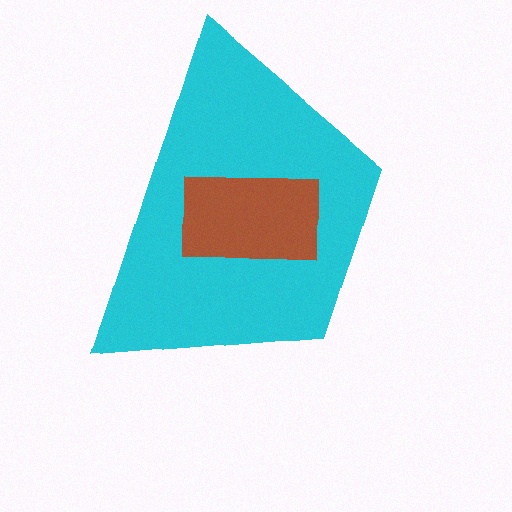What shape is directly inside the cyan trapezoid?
The brown rectangle.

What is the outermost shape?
The cyan trapezoid.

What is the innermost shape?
The brown rectangle.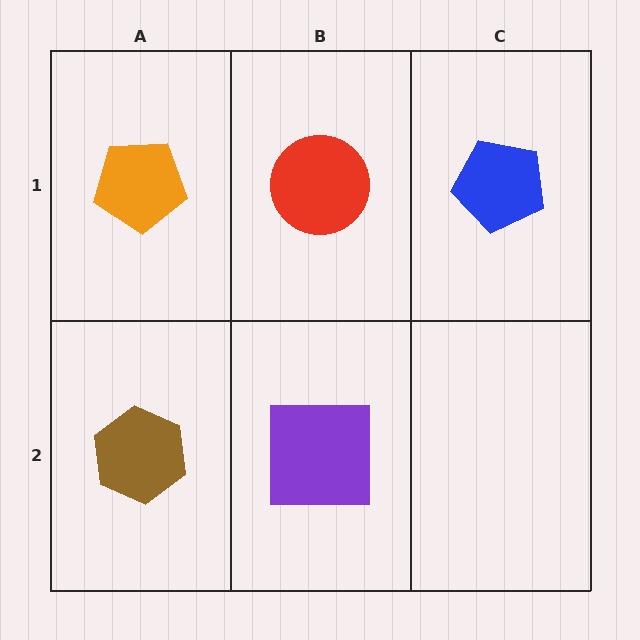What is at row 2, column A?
A brown hexagon.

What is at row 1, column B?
A red circle.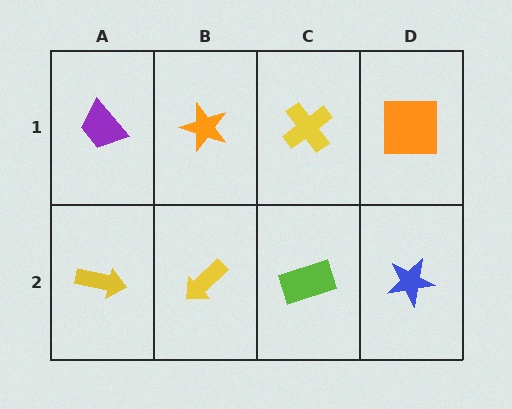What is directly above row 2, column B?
An orange star.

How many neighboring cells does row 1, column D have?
2.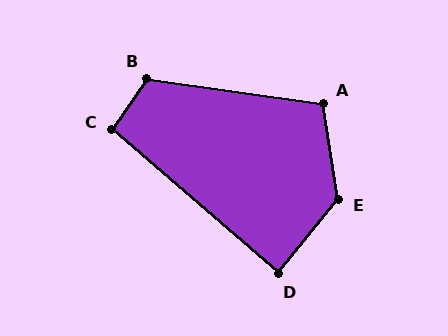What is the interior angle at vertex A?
Approximately 107 degrees (obtuse).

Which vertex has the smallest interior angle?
D, at approximately 88 degrees.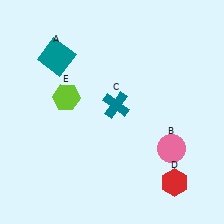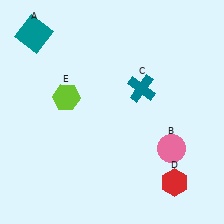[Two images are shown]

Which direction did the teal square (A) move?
The teal square (A) moved up.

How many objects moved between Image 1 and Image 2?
2 objects moved between the two images.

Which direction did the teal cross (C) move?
The teal cross (C) moved right.